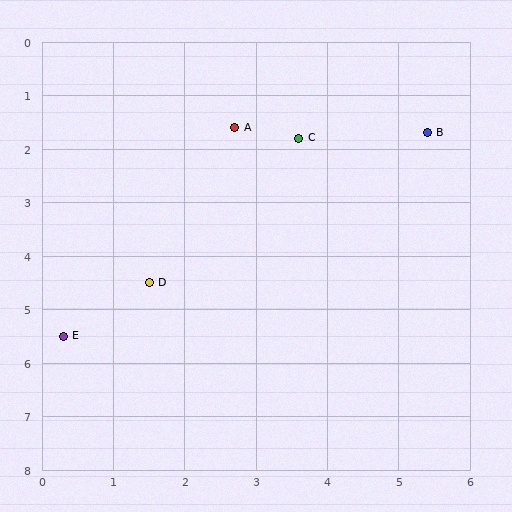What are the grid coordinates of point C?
Point C is at approximately (3.6, 1.8).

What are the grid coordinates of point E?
Point E is at approximately (0.3, 5.5).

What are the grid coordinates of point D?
Point D is at approximately (1.5, 4.5).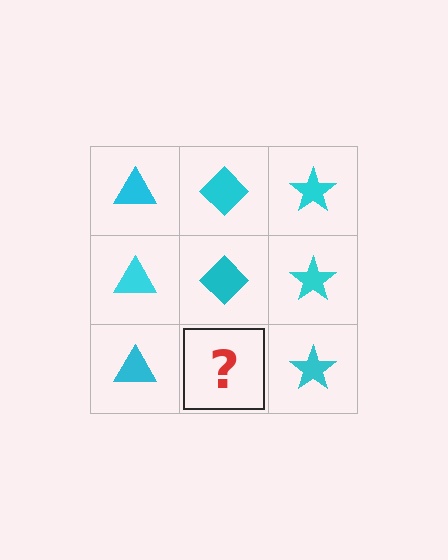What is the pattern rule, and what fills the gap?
The rule is that each column has a consistent shape. The gap should be filled with a cyan diamond.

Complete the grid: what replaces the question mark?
The question mark should be replaced with a cyan diamond.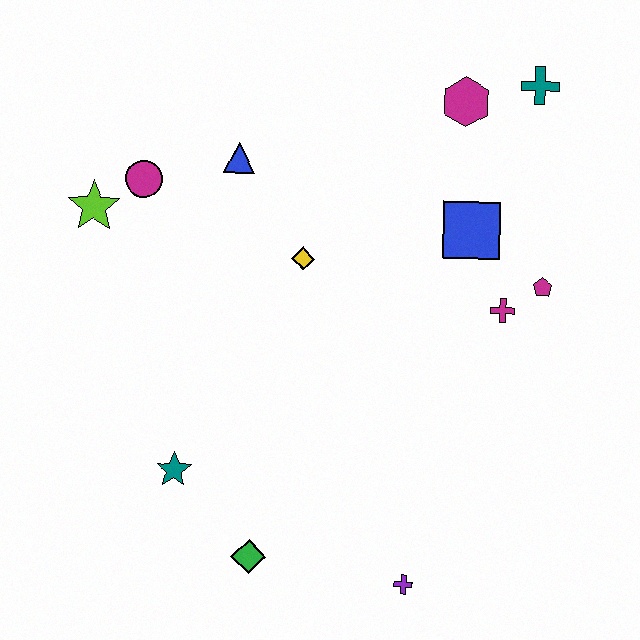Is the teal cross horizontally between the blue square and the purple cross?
No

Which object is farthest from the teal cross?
The green diamond is farthest from the teal cross.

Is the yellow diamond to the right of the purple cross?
No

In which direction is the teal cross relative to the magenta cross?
The teal cross is above the magenta cross.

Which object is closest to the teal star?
The green diamond is closest to the teal star.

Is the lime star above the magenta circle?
No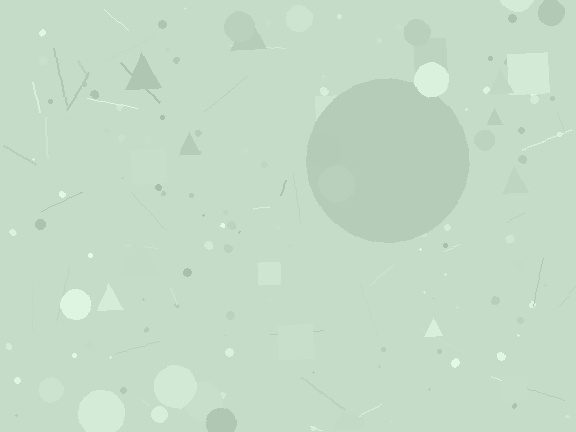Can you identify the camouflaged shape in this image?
The camouflaged shape is a circle.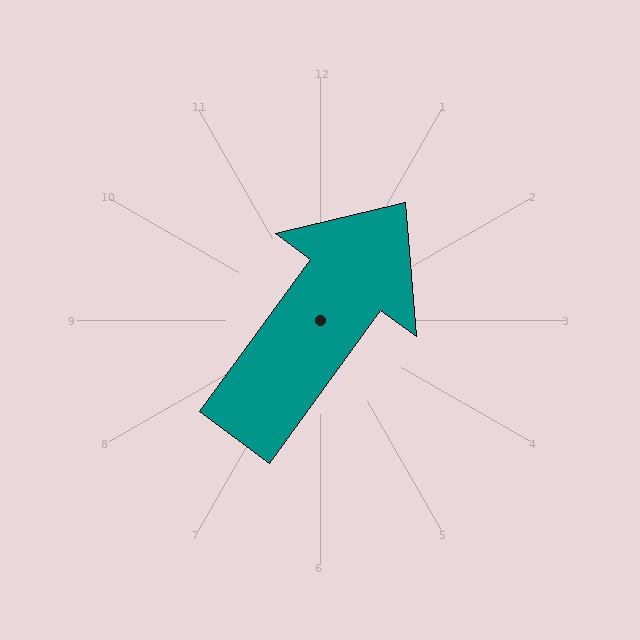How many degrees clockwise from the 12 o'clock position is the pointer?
Approximately 36 degrees.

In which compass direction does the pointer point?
Northeast.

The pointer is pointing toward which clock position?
Roughly 1 o'clock.